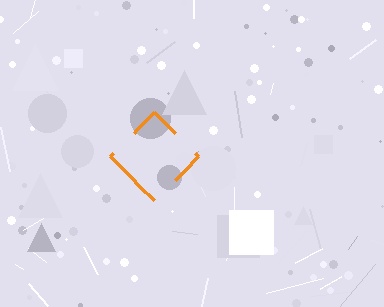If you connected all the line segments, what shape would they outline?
They would outline a diamond.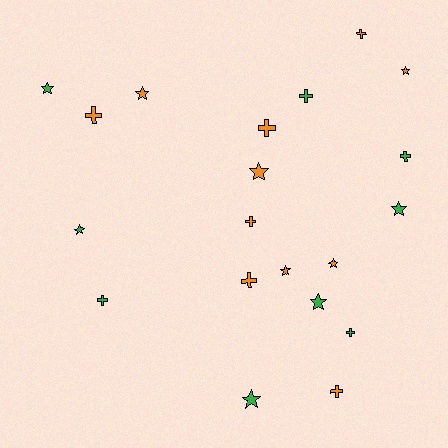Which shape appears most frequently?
Star, with 10 objects.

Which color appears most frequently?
Orange, with 11 objects.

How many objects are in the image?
There are 20 objects.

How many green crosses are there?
There are 4 green crosses.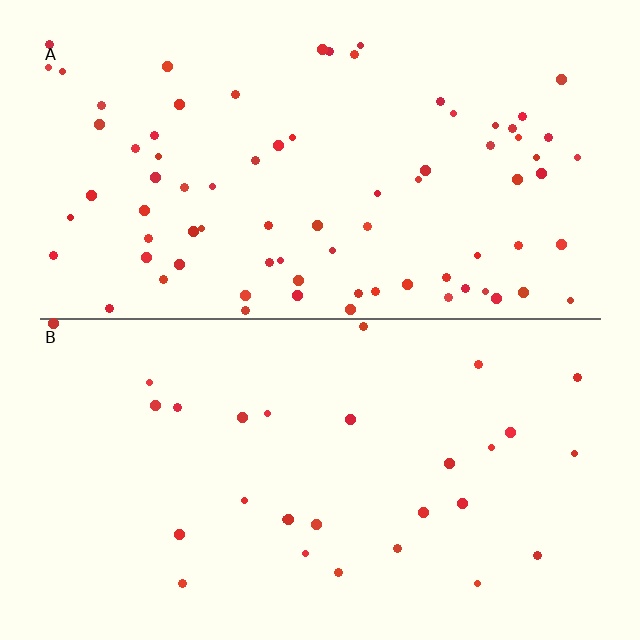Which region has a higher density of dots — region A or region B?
A (the top).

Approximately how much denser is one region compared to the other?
Approximately 2.7× — region A over region B.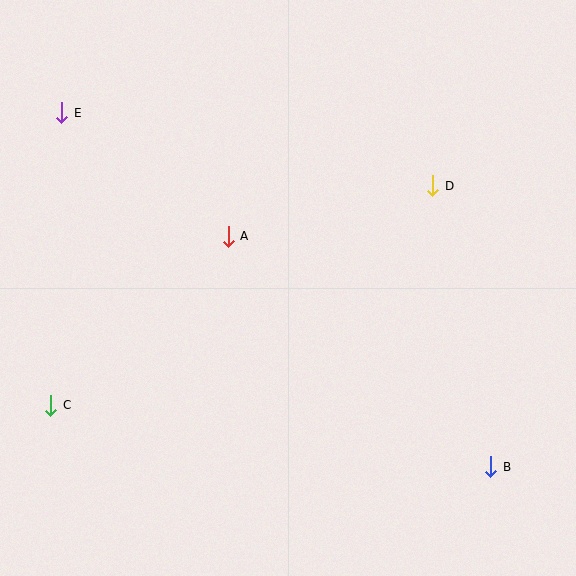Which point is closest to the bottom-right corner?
Point B is closest to the bottom-right corner.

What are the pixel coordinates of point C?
Point C is at (51, 405).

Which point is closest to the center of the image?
Point A at (228, 236) is closest to the center.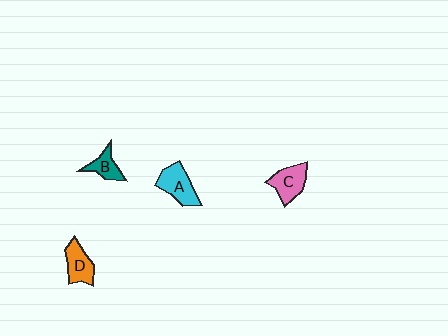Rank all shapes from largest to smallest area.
From largest to smallest: A (cyan), C (pink), D (orange), B (teal).